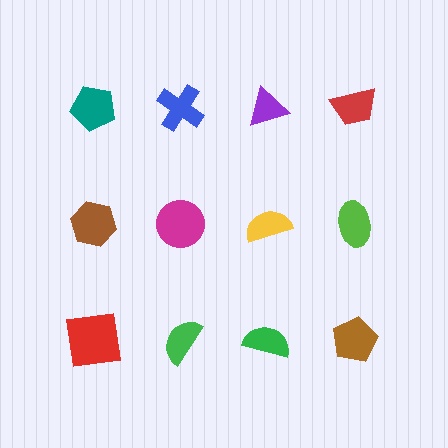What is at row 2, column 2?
A magenta circle.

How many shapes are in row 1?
4 shapes.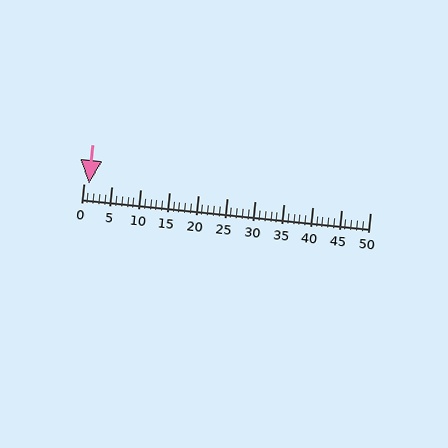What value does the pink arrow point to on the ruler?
The pink arrow points to approximately 1.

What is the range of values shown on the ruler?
The ruler shows values from 0 to 50.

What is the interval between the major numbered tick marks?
The major tick marks are spaced 5 units apart.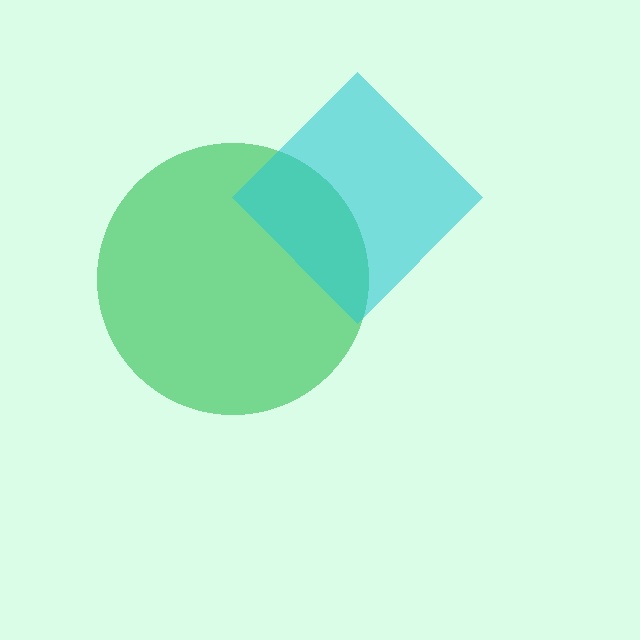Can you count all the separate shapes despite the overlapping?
Yes, there are 2 separate shapes.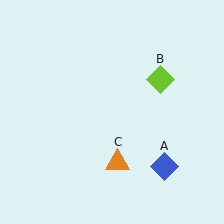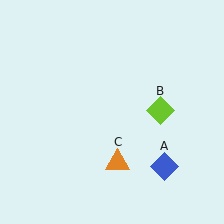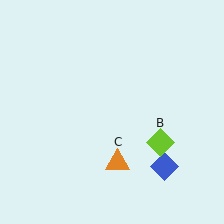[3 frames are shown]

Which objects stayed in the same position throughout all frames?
Blue diamond (object A) and orange triangle (object C) remained stationary.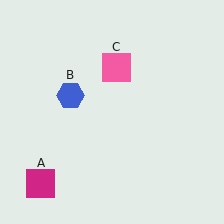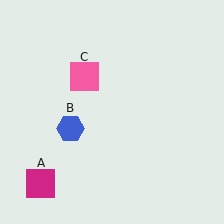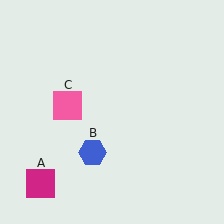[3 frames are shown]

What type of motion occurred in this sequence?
The blue hexagon (object B), pink square (object C) rotated counterclockwise around the center of the scene.